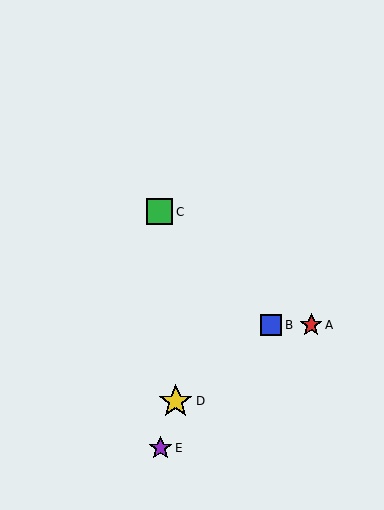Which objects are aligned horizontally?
Objects A, B are aligned horizontally.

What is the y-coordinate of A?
Object A is at y≈325.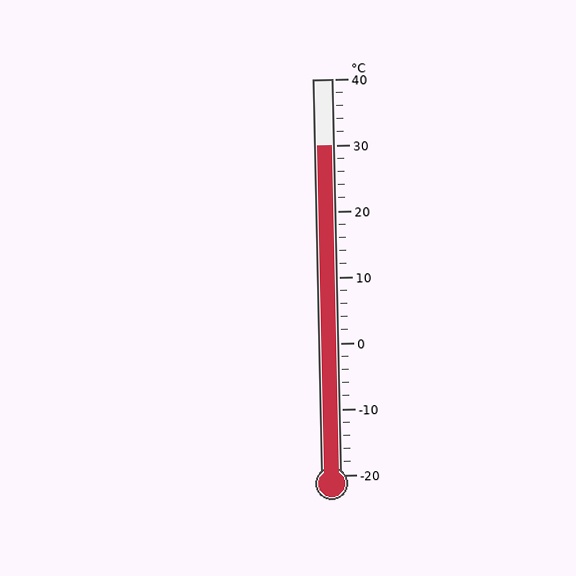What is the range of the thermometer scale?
The thermometer scale ranges from -20°C to 40°C.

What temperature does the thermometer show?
The thermometer shows approximately 30°C.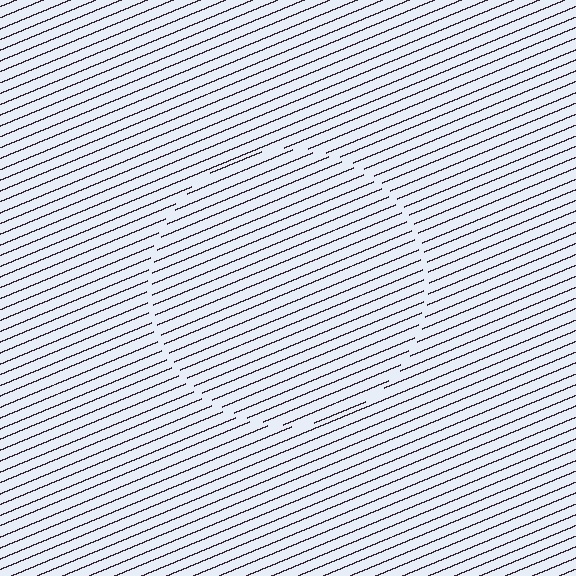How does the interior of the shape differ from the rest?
The interior of the shape contains the same grating, shifted by half a period — the contour is defined by the phase discontinuity where line-ends from the inner and outer gratings abut.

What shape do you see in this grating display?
An illusory circle. The interior of the shape contains the same grating, shifted by half a period — the contour is defined by the phase discontinuity where line-ends from the inner and outer gratings abut.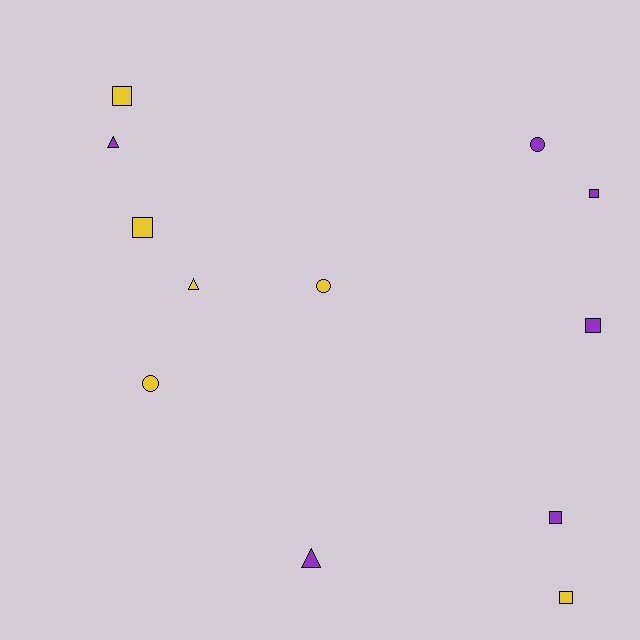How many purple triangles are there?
There are 2 purple triangles.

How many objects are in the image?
There are 12 objects.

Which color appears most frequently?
Yellow, with 6 objects.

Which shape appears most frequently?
Square, with 6 objects.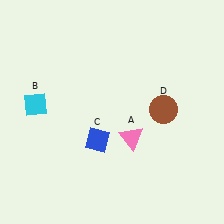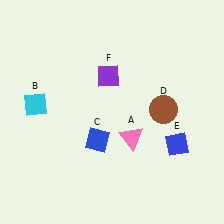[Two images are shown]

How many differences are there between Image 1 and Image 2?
There are 2 differences between the two images.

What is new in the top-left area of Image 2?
A purple diamond (F) was added in the top-left area of Image 2.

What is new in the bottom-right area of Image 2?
A blue diamond (E) was added in the bottom-right area of Image 2.